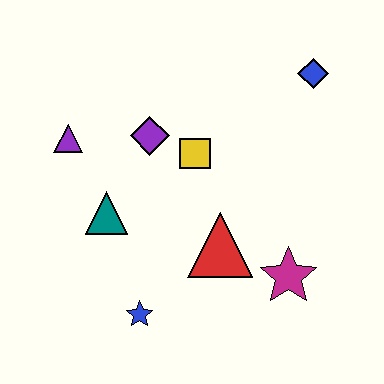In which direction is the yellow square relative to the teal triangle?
The yellow square is to the right of the teal triangle.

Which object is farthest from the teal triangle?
The blue diamond is farthest from the teal triangle.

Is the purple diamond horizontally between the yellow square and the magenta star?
No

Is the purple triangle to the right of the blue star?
No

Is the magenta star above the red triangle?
No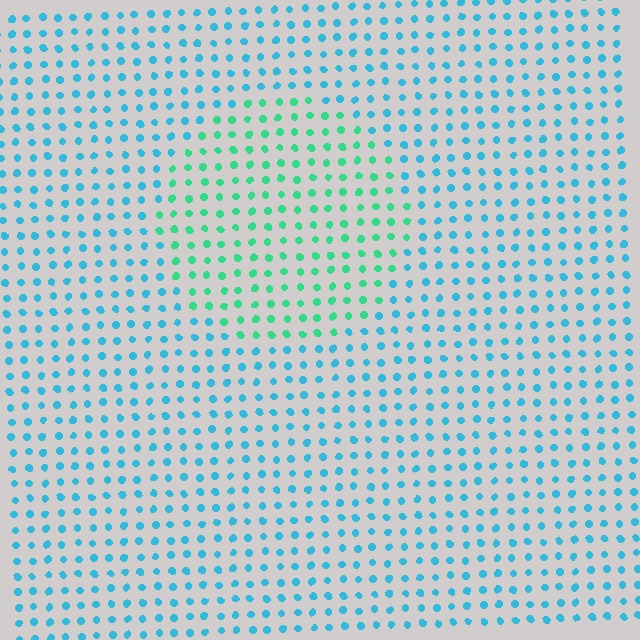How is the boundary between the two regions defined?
The boundary is defined purely by a slight shift in hue (about 41 degrees). Spacing, size, and orientation are identical on both sides.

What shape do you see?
I see a circle.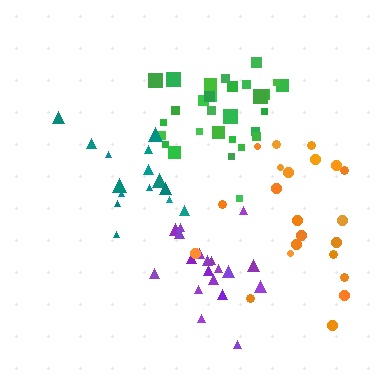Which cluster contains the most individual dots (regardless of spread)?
Green (31).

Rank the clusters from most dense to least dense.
green, purple, teal, orange.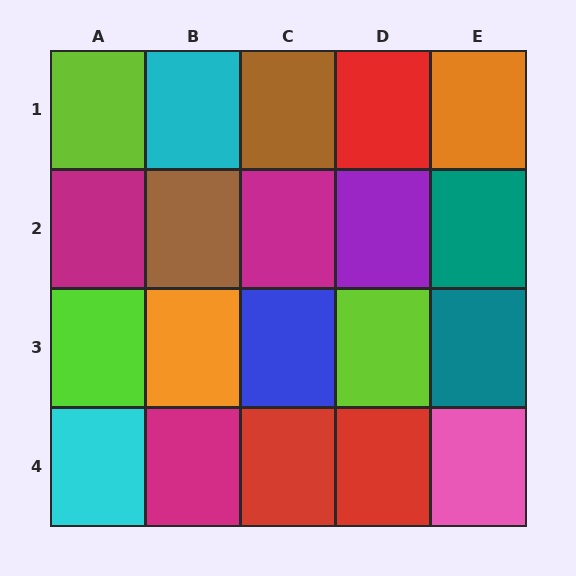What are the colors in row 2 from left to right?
Magenta, brown, magenta, purple, teal.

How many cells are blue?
1 cell is blue.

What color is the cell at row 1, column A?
Lime.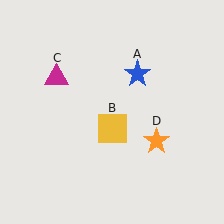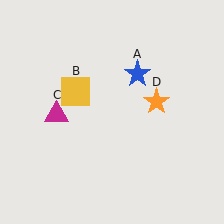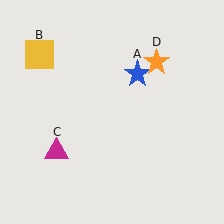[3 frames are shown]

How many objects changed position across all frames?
3 objects changed position: yellow square (object B), magenta triangle (object C), orange star (object D).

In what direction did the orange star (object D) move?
The orange star (object D) moved up.